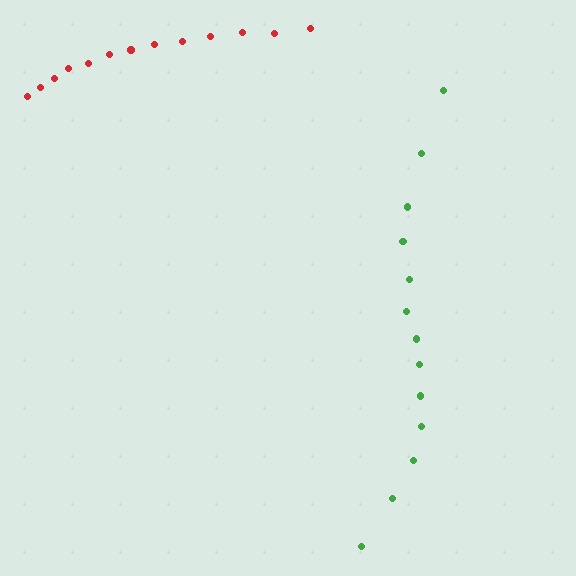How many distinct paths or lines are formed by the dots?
There are 2 distinct paths.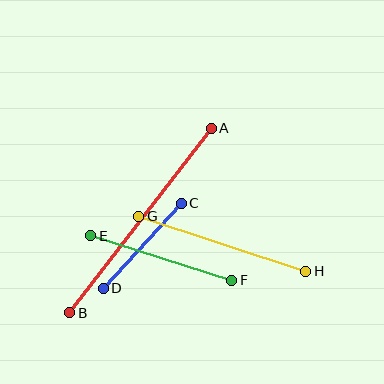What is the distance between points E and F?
The distance is approximately 148 pixels.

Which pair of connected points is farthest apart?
Points A and B are farthest apart.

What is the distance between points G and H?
The distance is approximately 176 pixels.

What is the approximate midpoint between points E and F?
The midpoint is at approximately (161, 258) pixels.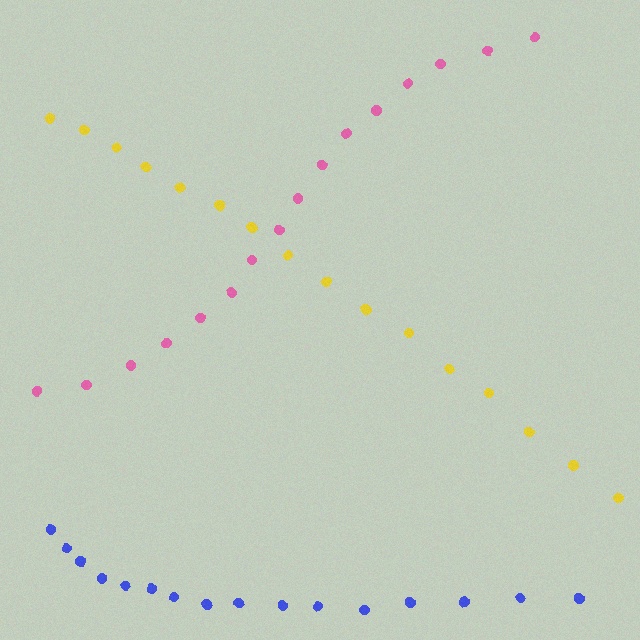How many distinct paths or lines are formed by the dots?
There are 3 distinct paths.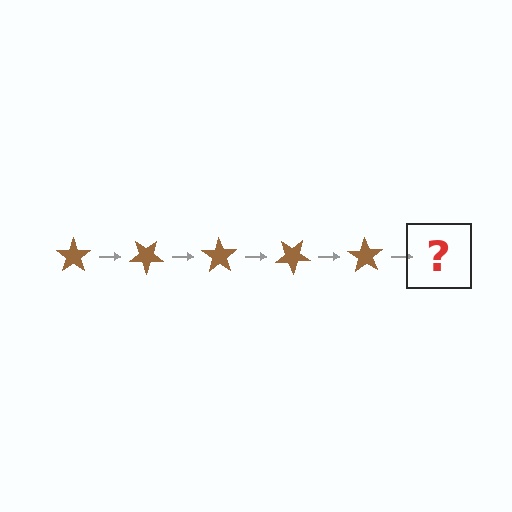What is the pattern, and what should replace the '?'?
The pattern is that the star rotates 35 degrees each step. The '?' should be a brown star rotated 175 degrees.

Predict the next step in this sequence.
The next step is a brown star rotated 175 degrees.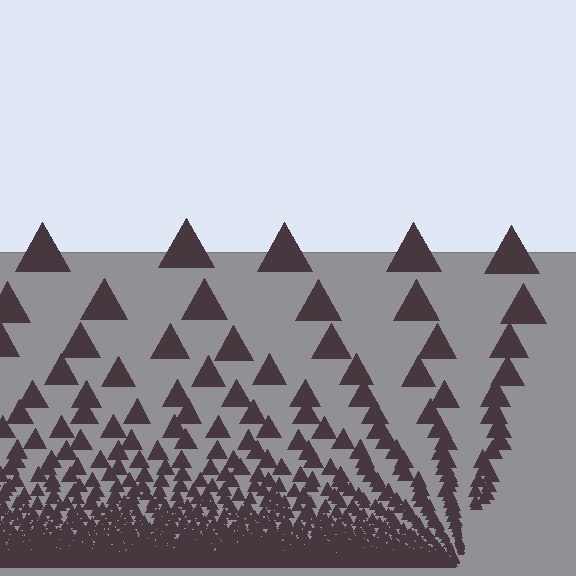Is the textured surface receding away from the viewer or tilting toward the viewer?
The surface appears to tilt toward the viewer. Texture elements get larger and sparser toward the top.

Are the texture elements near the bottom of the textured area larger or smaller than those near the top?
Smaller. The gradient is inverted — elements near the bottom are smaller and denser.